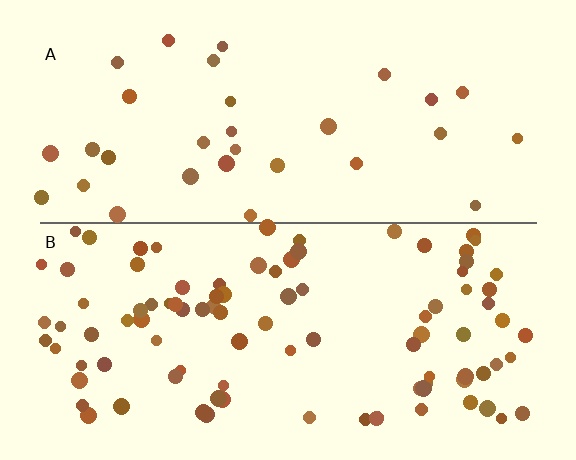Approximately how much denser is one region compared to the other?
Approximately 3.1× — region B over region A.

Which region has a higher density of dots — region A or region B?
B (the bottom).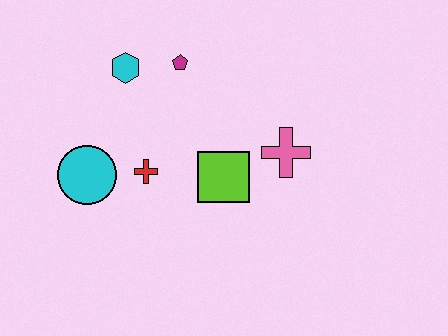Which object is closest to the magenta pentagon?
The cyan hexagon is closest to the magenta pentagon.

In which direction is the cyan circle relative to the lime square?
The cyan circle is to the left of the lime square.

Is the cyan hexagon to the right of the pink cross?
No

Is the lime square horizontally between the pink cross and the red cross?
Yes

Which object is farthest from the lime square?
The cyan hexagon is farthest from the lime square.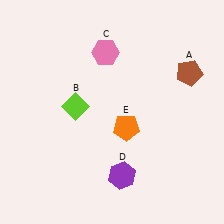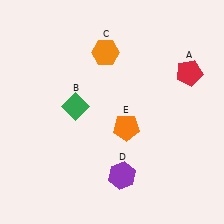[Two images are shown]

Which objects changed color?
A changed from brown to red. B changed from lime to green. C changed from pink to orange.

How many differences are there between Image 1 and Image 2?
There are 3 differences between the two images.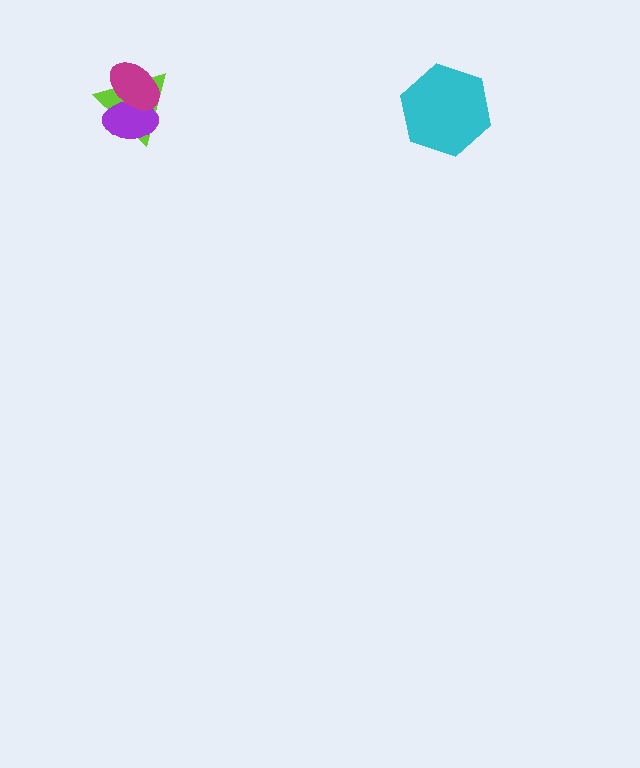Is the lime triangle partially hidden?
Yes, it is partially covered by another shape.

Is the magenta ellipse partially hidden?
No, no other shape covers it.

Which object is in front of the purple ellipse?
The magenta ellipse is in front of the purple ellipse.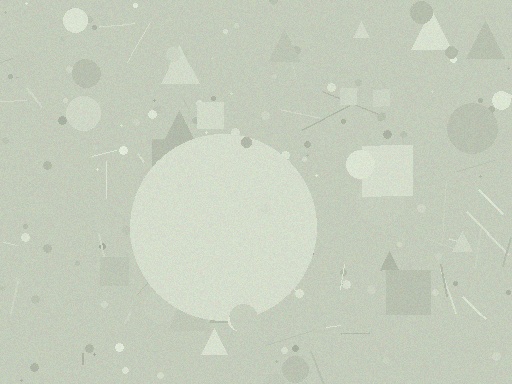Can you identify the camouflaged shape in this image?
The camouflaged shape is a circle.